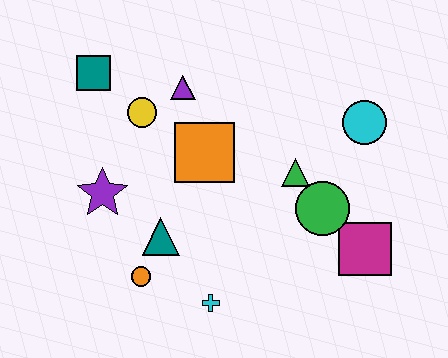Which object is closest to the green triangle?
The green circle is closest to the green triangle.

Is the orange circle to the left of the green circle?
Yes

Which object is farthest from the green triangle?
The teal square is farthest from the green triangle.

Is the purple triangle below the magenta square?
No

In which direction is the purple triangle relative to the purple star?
The purple triangle is above the purple star.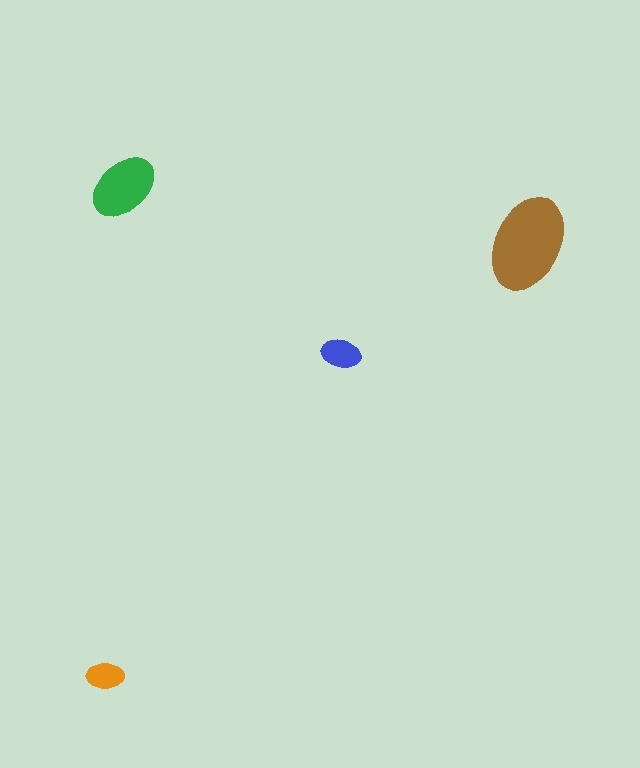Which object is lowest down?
The orange ellipse is bottommost.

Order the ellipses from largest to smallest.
the brown one, the green one, the blue one, the orange one.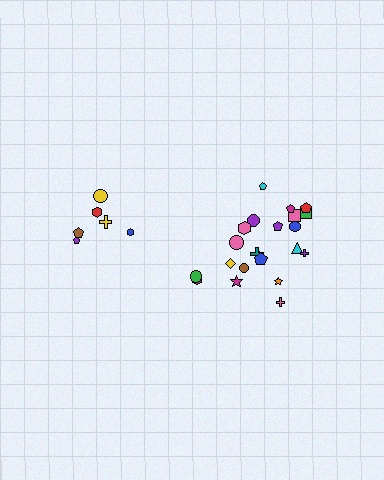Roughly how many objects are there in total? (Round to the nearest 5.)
Roughly 30 objects in total.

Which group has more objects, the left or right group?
The right group.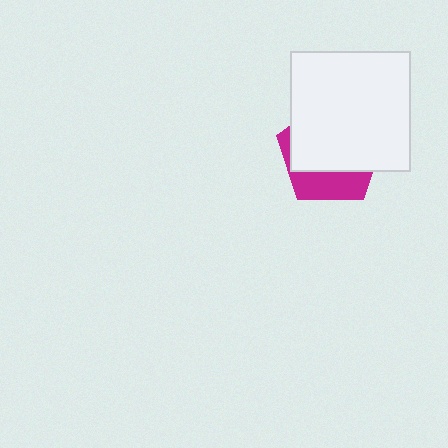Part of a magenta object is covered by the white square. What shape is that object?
It is a pentagon.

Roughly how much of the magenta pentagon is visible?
A small part of it is visible (roughly 32%).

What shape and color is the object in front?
The object in front is a white square.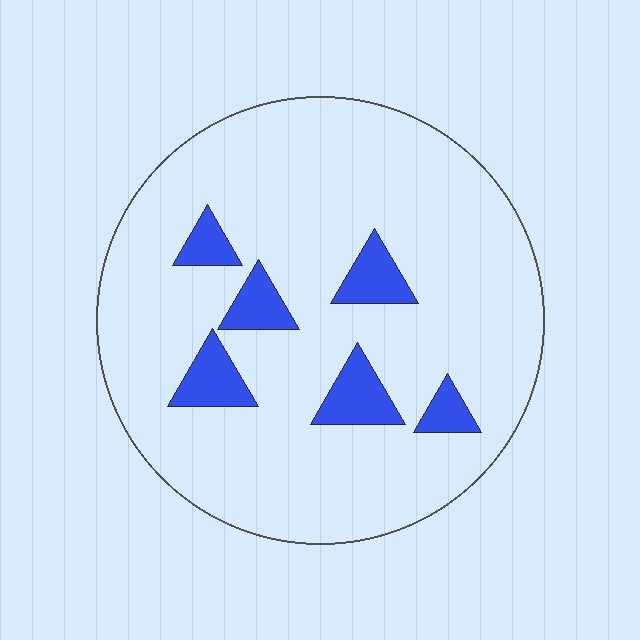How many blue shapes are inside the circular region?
6.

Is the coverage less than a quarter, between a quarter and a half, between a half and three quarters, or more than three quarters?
Less than a quarter.